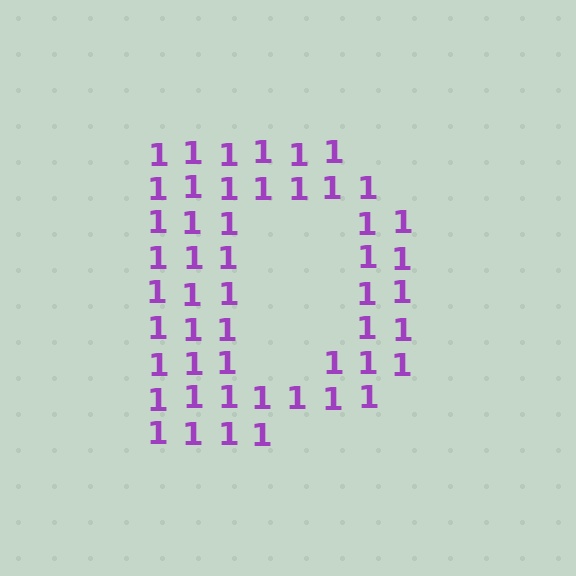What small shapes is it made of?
It is made of small digit 1's.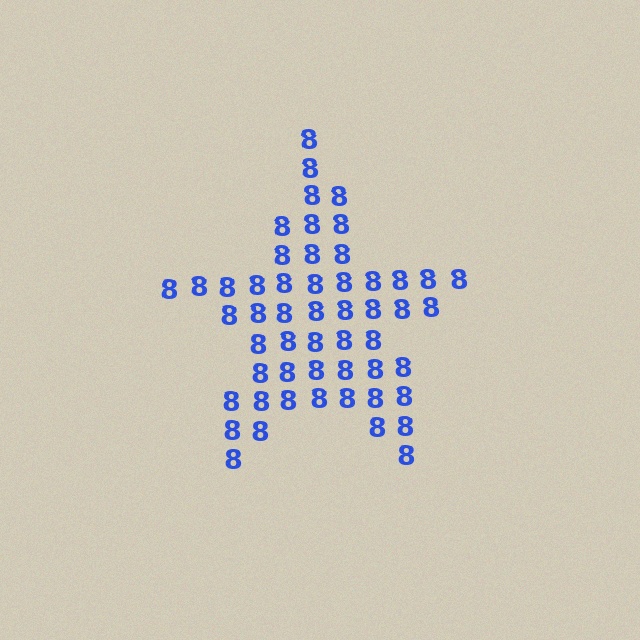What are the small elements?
The small elements are digit 8's.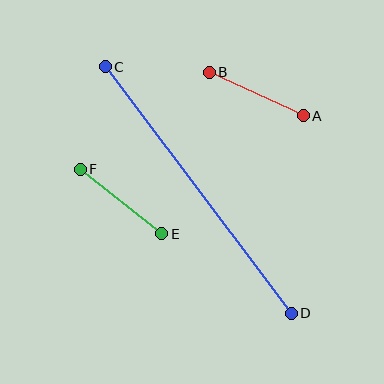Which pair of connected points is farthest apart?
Points C and D are farthest apart.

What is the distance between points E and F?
The distance is approximately 104 pixels.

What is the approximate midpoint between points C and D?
The midpoint is at approximately (198, 190) pixels.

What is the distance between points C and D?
The distance is approximately 309 pixels.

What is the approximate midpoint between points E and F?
The midpoint is at approximately (121, 201) pixels.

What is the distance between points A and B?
The distance is approximately 103 pixels.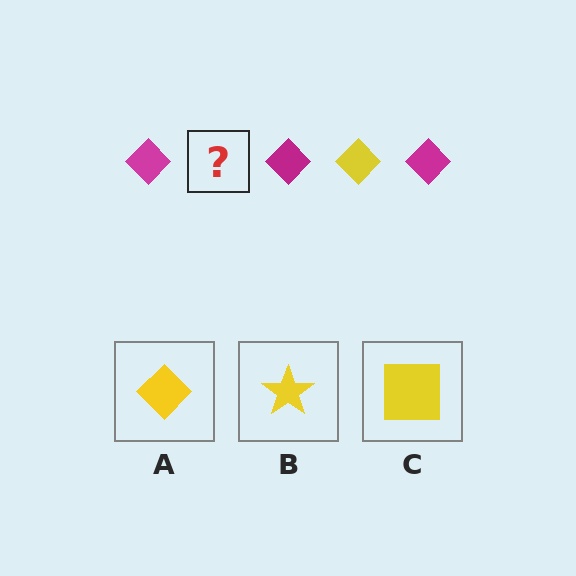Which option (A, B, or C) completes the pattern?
A.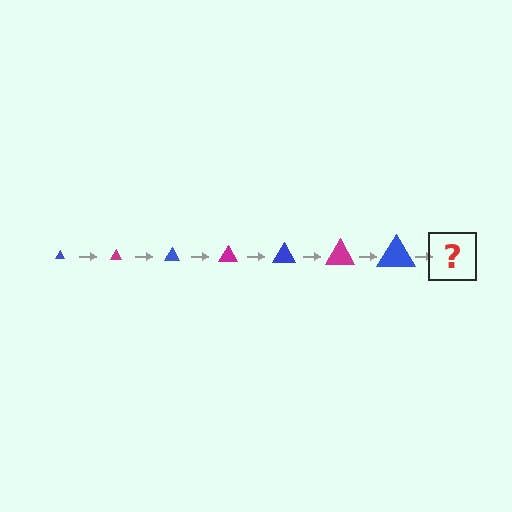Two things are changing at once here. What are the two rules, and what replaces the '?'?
The two rules are that the triangle grows larger each step and the color cycles through blue and magenta. The '?' should be a magenta triangle, larger than the previous one.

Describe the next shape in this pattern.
It should be a magenta triangle, larger than the previous one.